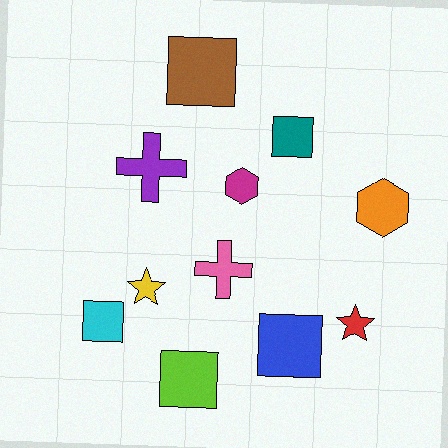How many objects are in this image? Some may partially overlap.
There are 11 objects.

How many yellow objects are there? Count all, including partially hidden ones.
There is 1 yellow object.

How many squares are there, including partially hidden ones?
There are 5 squares.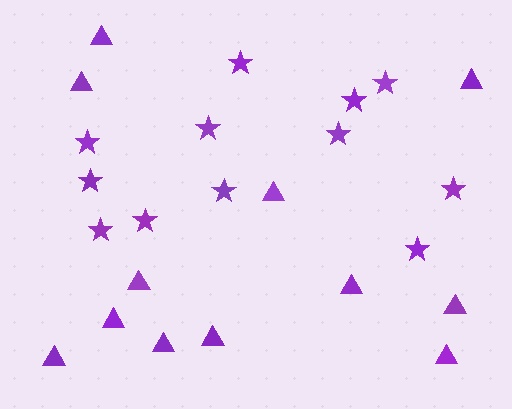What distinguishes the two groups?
There are 2 groups: one group of stars (12) and one group of triangles (12).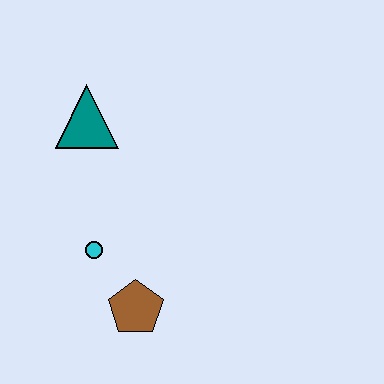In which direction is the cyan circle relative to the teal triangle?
The cyan circle is below the teal triangle.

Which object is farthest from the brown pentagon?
The teal triangle is farthest from the brown pentagon.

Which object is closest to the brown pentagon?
The cyan circle is closest to the brown pentagon.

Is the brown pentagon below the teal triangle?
Yes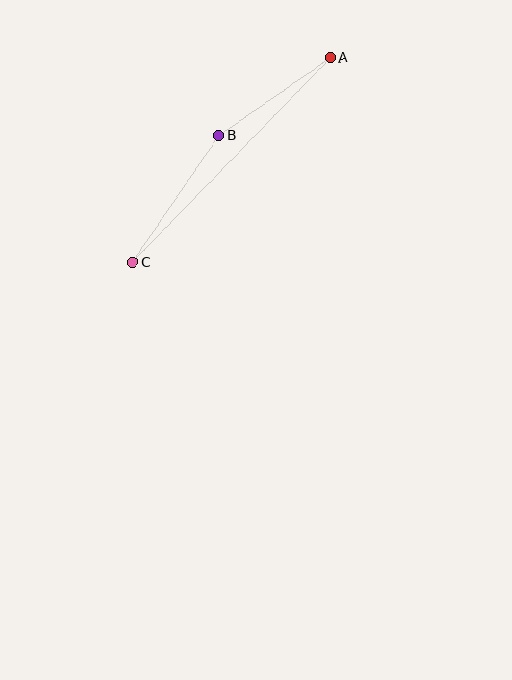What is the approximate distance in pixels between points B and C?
The distance between B and C is approximately 154 pixels.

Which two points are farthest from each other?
Points A and C are farthest from each other.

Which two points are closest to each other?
Points A and B are closest to each other.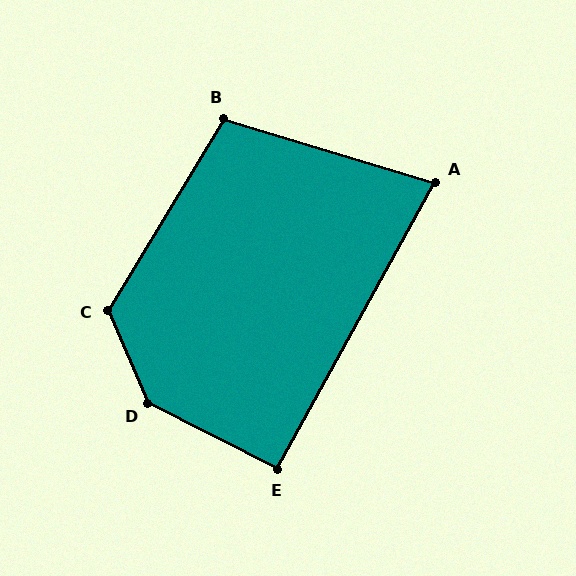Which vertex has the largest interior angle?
D, at approximately 140 degrees.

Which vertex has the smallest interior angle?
A, at approximately 78 degrees.